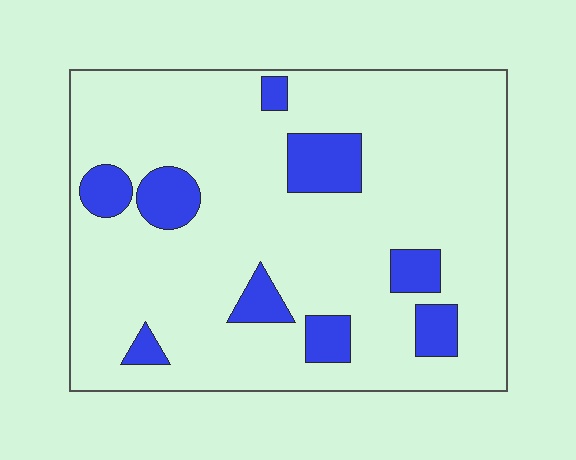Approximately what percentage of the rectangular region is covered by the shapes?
Approximately 15%.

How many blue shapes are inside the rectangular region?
9.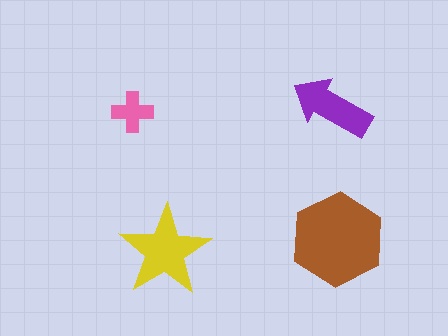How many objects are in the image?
There are 4 objects in the image.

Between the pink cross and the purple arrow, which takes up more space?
The purple arrow.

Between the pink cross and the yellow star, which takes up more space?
The yellow star.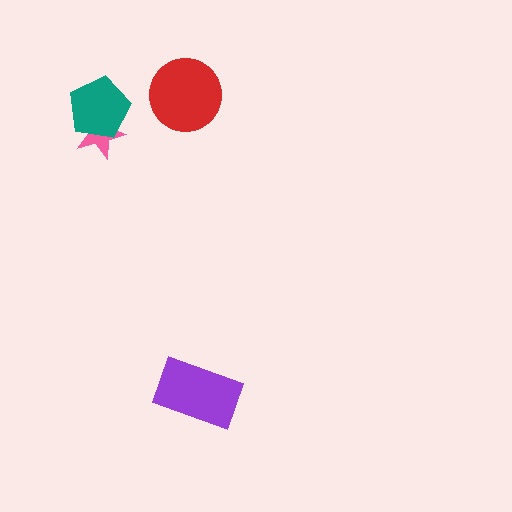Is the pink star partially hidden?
Yes, it is partially covered by another shape.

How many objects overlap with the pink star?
1 object overlaps with the pink star.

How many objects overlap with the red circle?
0 objects overlap with the red circle.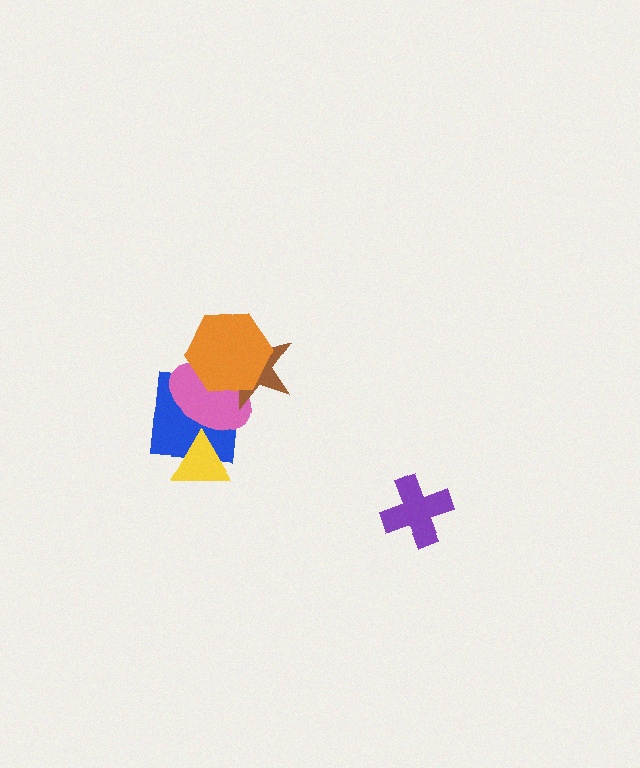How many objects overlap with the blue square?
4 objects overlap with the blue square.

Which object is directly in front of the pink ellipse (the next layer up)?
The yellow triangle is directly in front of the pink ellipse.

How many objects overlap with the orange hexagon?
3 objects overlap with the orange hexagon.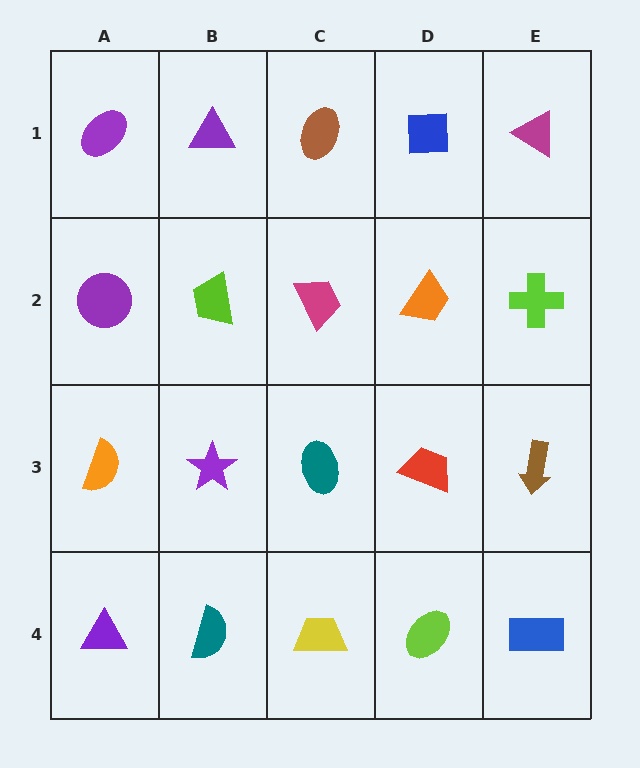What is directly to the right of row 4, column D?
A blue rectangle.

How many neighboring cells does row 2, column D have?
4.